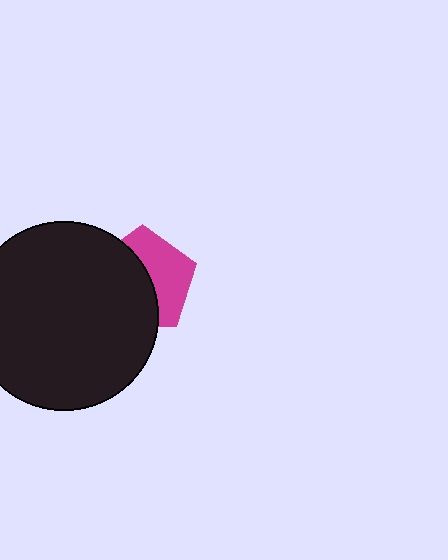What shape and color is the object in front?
The object in front is a black circle.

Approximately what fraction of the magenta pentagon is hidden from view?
Roughly 55% of the magenta pentagon is hidden behind the black circle.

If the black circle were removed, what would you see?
You would see the complete magenta pentagon.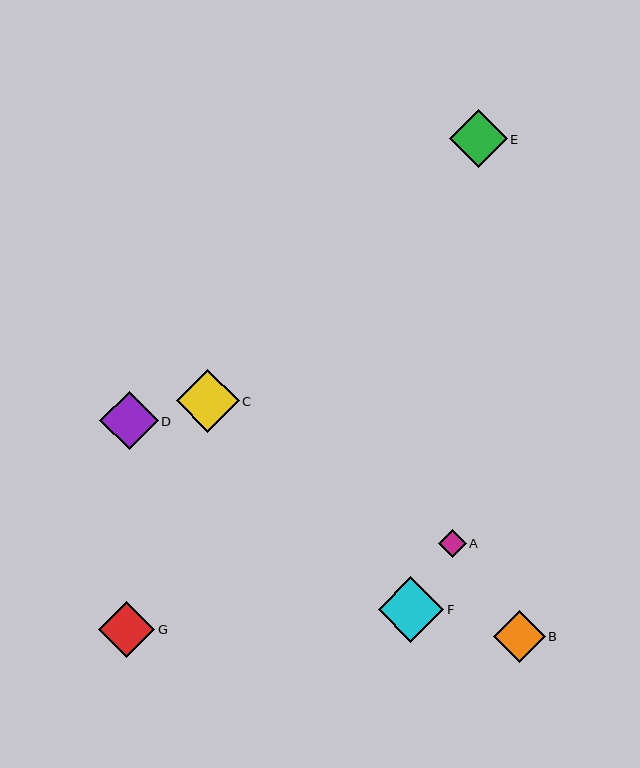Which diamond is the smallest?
Diamond A is the smallest with a size of approximately 28 pixels.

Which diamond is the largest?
Diamond F is the largest with a size of approximately 65 pixels.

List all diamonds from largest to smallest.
From largest to smallest: F, C, D, E, G, B, A.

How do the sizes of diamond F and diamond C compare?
Diamond F and diamond C are approximately the same size.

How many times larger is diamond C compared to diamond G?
Diamond C is approximately 1.1 times the size of diamond G.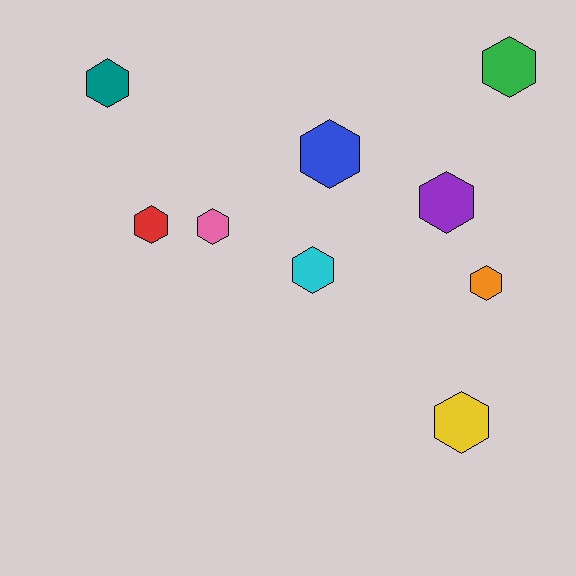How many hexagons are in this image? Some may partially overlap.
There are 9 hexagons.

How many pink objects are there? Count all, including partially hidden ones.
There is 1 pink object.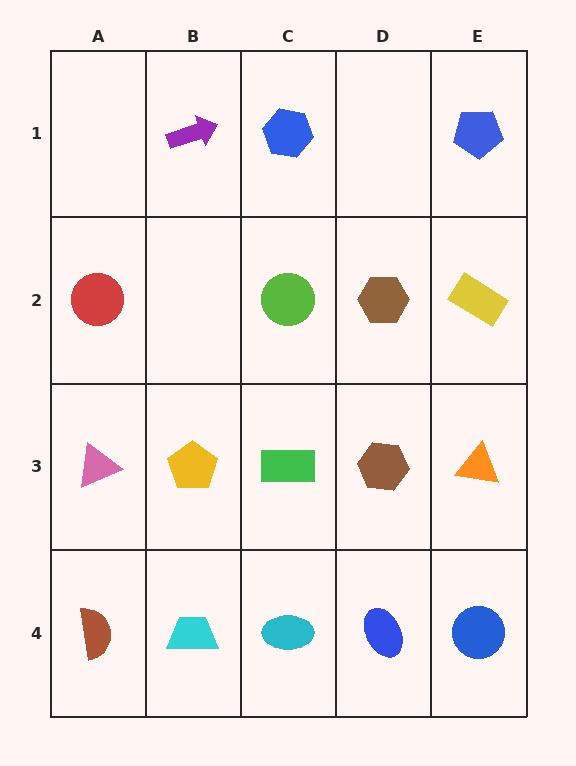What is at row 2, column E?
A yellow rectangle.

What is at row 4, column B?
A cyan trapezoid.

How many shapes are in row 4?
5 shapes.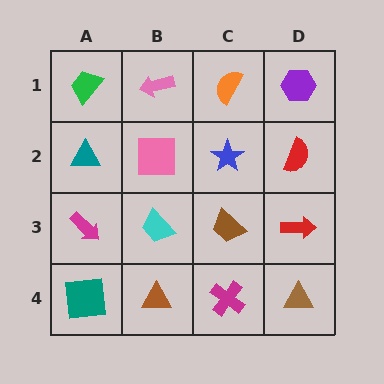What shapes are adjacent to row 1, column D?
A red semicircle (row 2, column D), an orange semicircle (row 1, column C).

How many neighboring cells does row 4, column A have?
2.